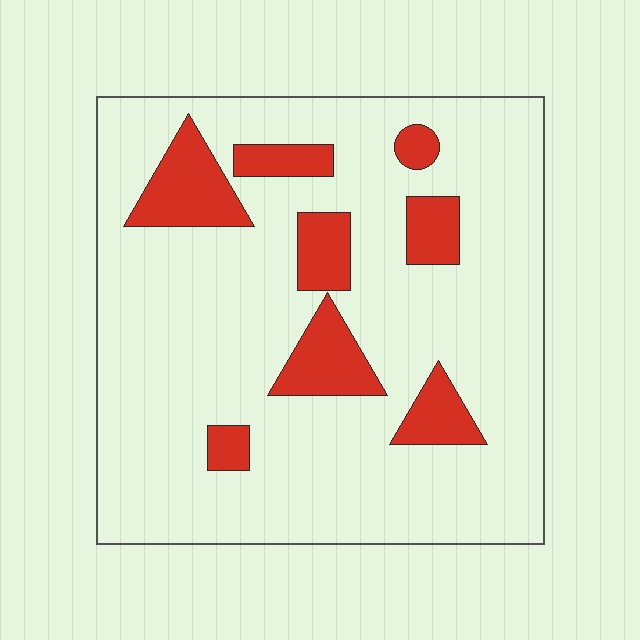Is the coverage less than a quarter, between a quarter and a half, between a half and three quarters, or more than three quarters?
Less than a quarter.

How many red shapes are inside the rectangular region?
8.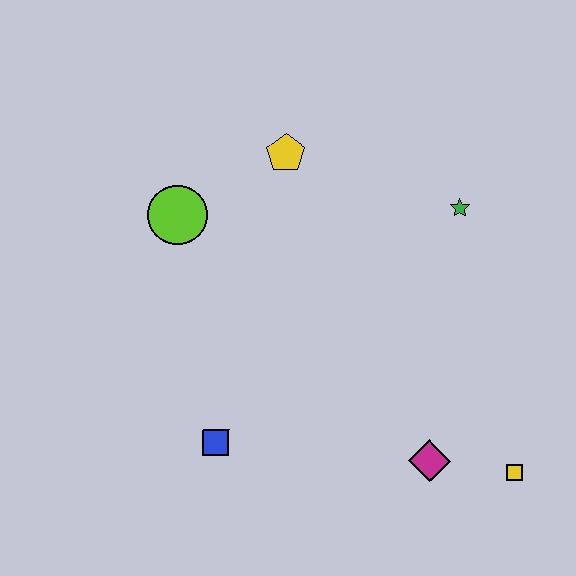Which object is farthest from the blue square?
The green star is farthest from the blue square.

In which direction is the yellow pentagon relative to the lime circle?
The yellow pentagon is to the right of the lime circle.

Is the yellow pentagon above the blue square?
Yes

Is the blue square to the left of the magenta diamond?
Yes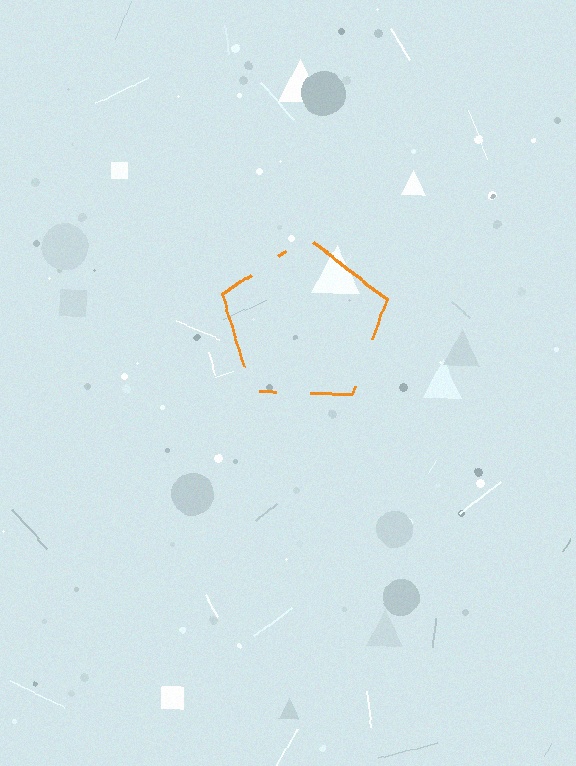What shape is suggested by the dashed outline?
The dashed outline suggests a pentagon.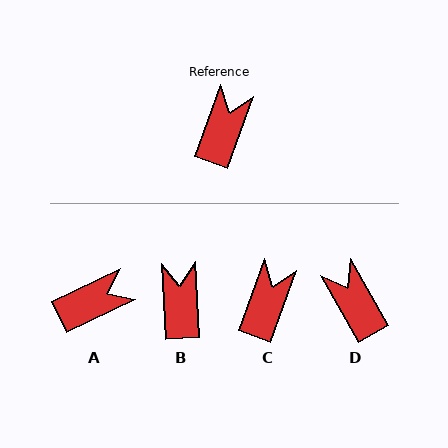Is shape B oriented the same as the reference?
No, it is off by about 23 degrees.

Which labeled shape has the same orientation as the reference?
C.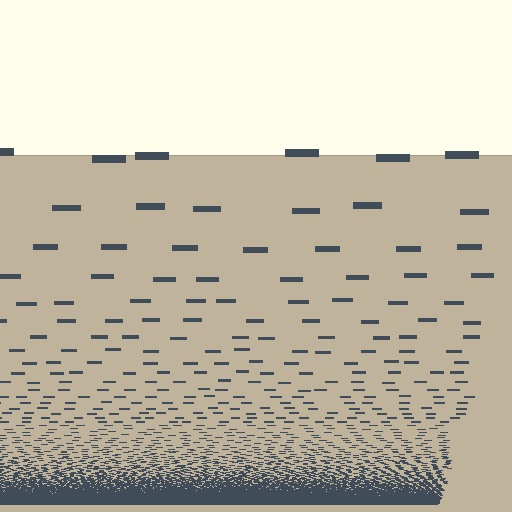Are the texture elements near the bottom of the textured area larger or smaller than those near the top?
Smaller. The gradient is inverted — elements near the bottom are smaller and denser.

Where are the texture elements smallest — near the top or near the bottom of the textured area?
Near the bottom.